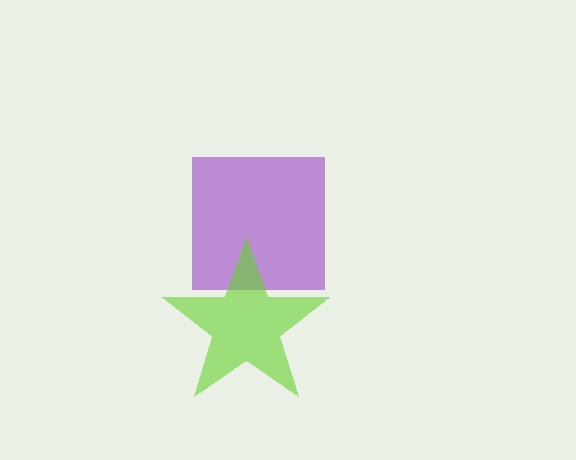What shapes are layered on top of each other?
The layered shapes are: a purple square, a lime star.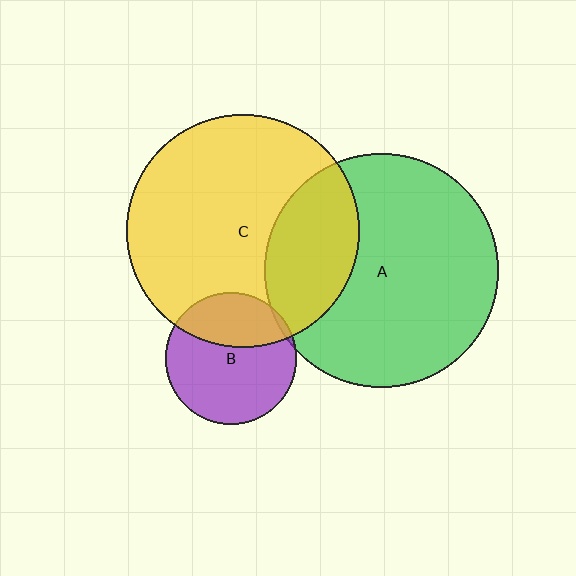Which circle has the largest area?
Circle A (green).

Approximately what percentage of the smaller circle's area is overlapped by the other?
Approximately 5%.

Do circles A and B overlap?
Yes.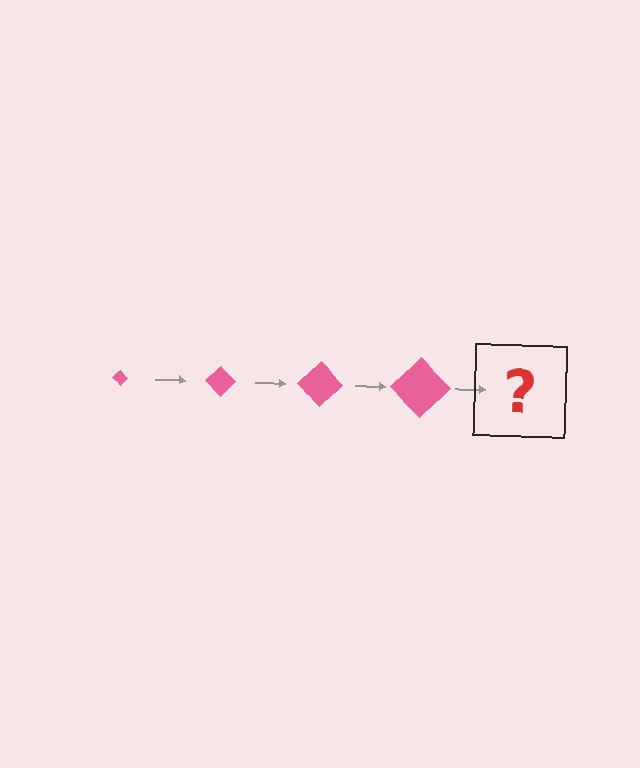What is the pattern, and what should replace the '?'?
The pattern is that the diamond gets progressively larger each step. The '?' should be a pink diamond, larger than the previous one.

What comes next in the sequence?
The next element should be a pink diamond, larger than the previous one.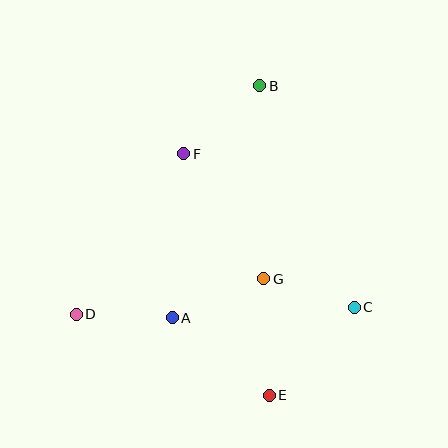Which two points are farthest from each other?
Points B and E are farthest from each other.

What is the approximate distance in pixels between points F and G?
The distance between F and G is approximately 148 pixels.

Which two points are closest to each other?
Points C and G are closest to each other.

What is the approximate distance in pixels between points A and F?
The distance between A and F is approximately 164 pixels.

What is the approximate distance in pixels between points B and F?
The distance between B and F is approximately 102 pixels.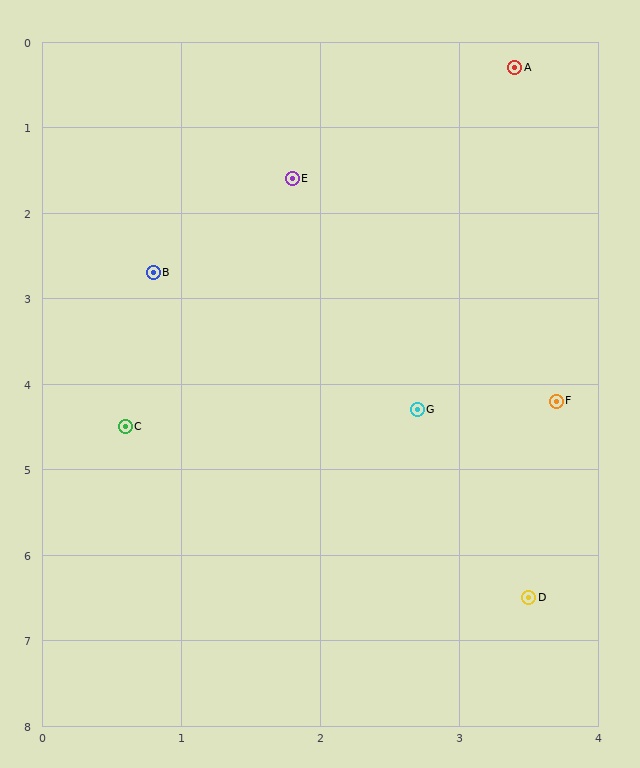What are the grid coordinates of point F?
Point F is at approximately (3.7, 4.2).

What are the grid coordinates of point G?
Point G is at approximately (2.7, 4.3).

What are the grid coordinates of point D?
Point D is at approximately (3.5, 6.5).